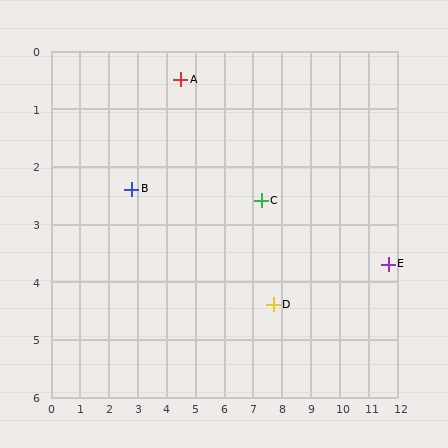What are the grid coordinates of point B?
Point B is at approximately (2.8, 2.4).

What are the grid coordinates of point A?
Point A is at approximately (4.5, 0.5).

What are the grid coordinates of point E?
Point E is at approximately (11.7, 3.7).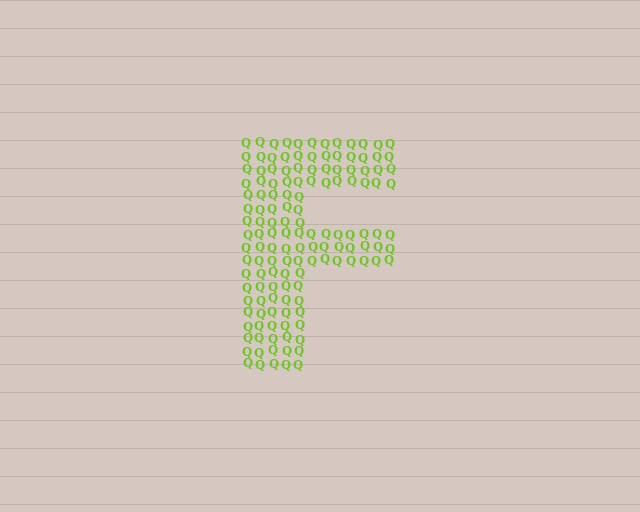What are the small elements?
The small elements are letter Q's.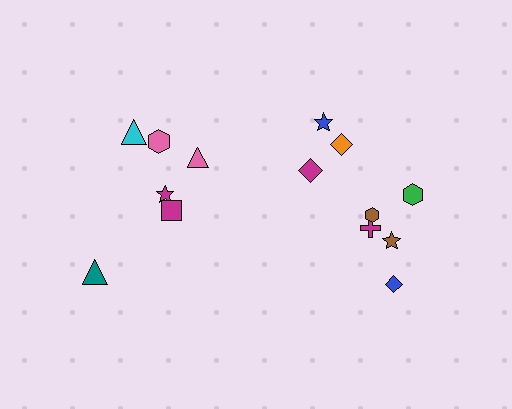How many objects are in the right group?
There are 8 objects.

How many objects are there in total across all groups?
There are 14 objects.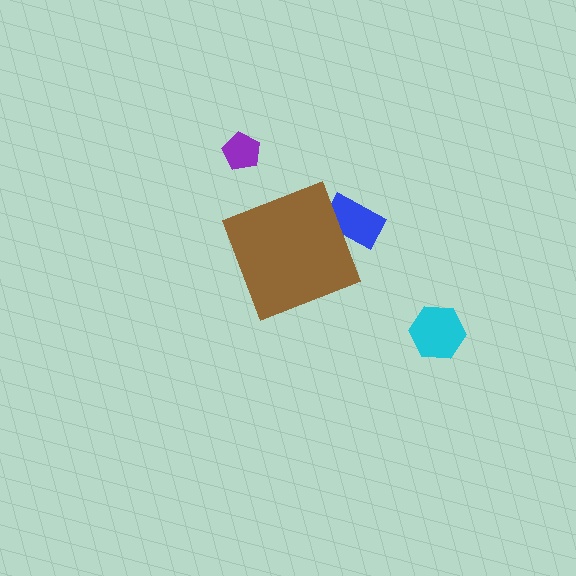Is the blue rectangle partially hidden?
Yes, the blue rectangle is partially hidden behind the brown diamond.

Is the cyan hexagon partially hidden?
No, the cyan hexagon is fully visible.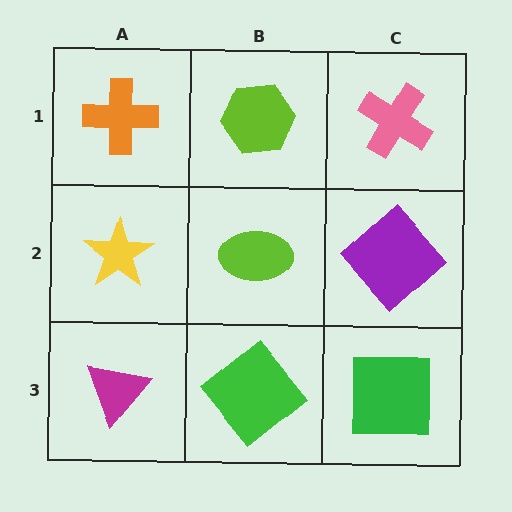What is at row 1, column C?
A pink cross.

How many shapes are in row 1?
3 shapes.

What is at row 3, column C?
A green square.